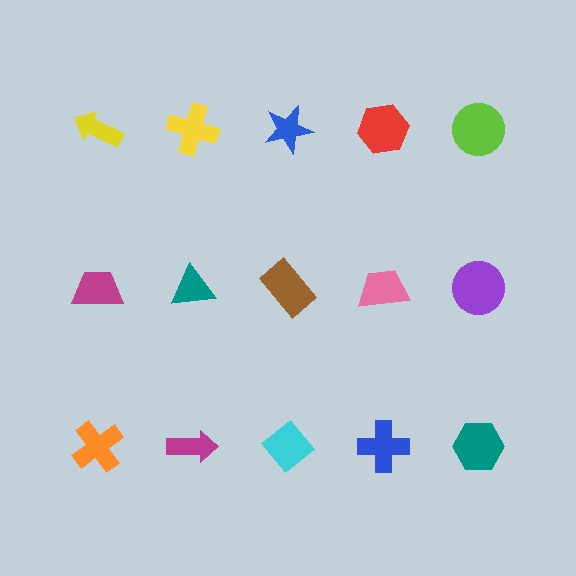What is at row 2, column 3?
A brown rectangle.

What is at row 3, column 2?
A magenta arrow.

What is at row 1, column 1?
A yellow arrow.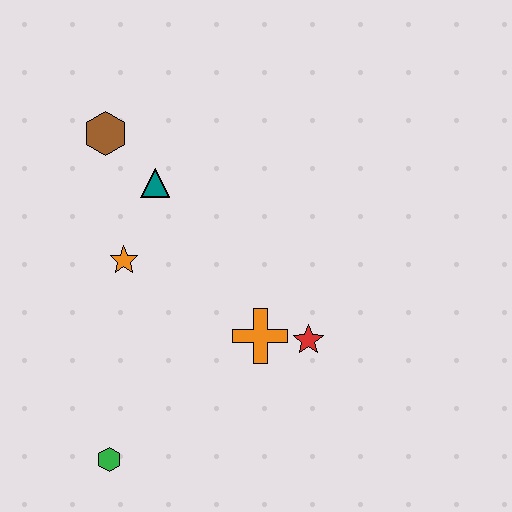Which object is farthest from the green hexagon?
The brown hexagon is farthest from the green hexagon.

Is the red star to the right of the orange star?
Yes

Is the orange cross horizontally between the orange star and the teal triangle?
No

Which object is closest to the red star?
The orange cross is closest to the red star.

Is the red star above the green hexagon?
Yes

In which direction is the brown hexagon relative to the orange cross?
The brown hexagon is above the orange cross.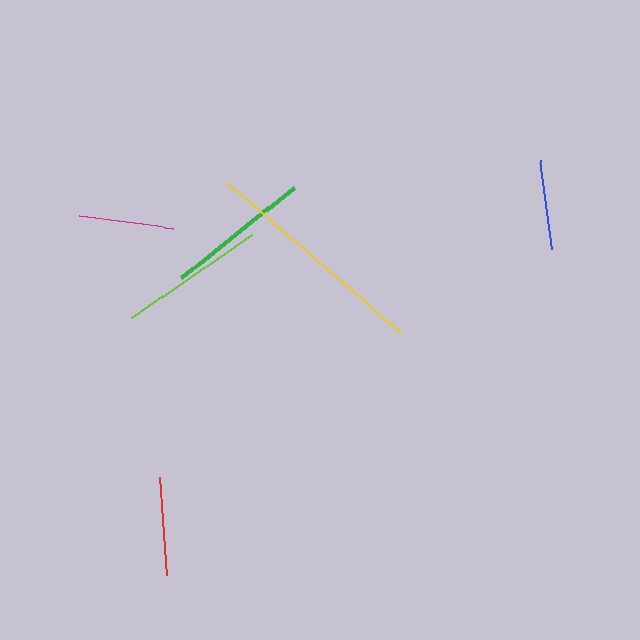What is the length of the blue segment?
The blue segment is approximately 90 pixels long.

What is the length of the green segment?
The green segment is approximately 144 pixels long.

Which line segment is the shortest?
The blue line is the shortest at approximately 90 pixels.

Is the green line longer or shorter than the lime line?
The lime line is longer than the green line.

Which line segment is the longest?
The yellow line is the longest at approximately 229 pixels.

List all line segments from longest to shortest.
From longest to shortest: yellow, lime, green, red, magenta, blue.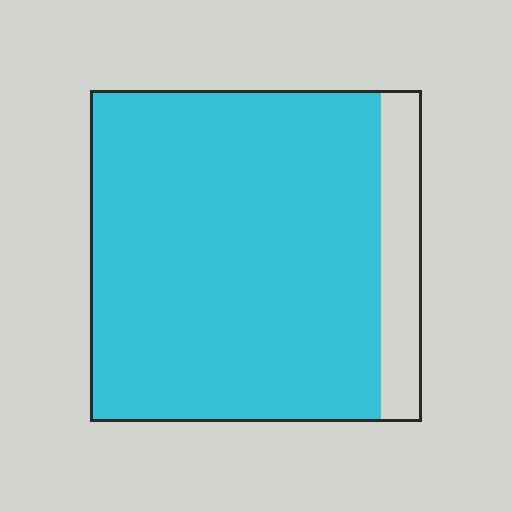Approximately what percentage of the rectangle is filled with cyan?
Approximately 90%.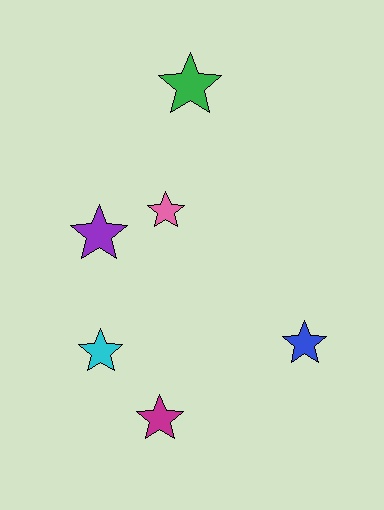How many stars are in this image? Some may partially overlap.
There are 6 stars.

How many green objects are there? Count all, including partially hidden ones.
There is 1 green object.